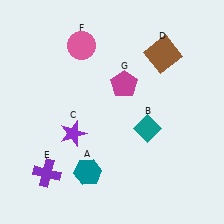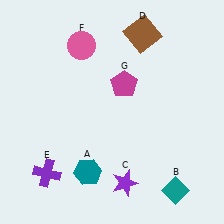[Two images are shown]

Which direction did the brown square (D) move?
The brown square (D) moved left.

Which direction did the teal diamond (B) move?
The teal diamond (B) moved down.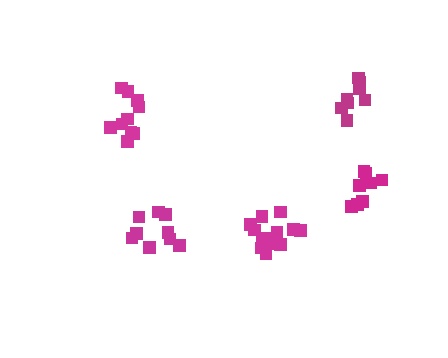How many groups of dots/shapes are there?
There are 5 groups.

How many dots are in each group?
Group 1: 8 dots, Group 2: 8 dots, Group 3: 9 dots, Group 4: 10 dots, Group 5: 13 dots (48 total).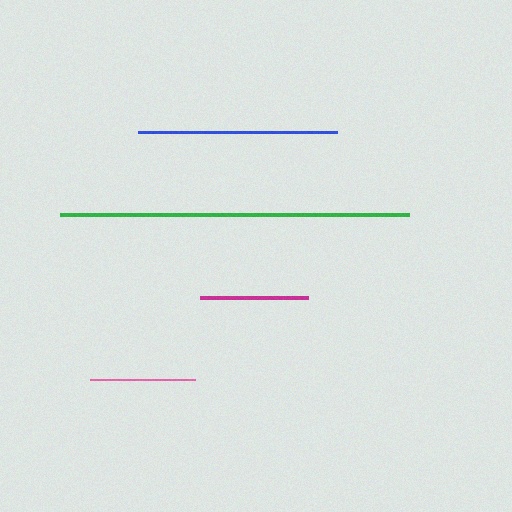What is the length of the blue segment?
The blue segment is approximately 199 pixels long.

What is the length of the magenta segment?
The magenta segment is approximately 107 pixels long.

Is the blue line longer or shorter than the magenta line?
The blue line is longer than the magenta line.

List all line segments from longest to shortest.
From longest to shortest: green, blue, magenta, pink.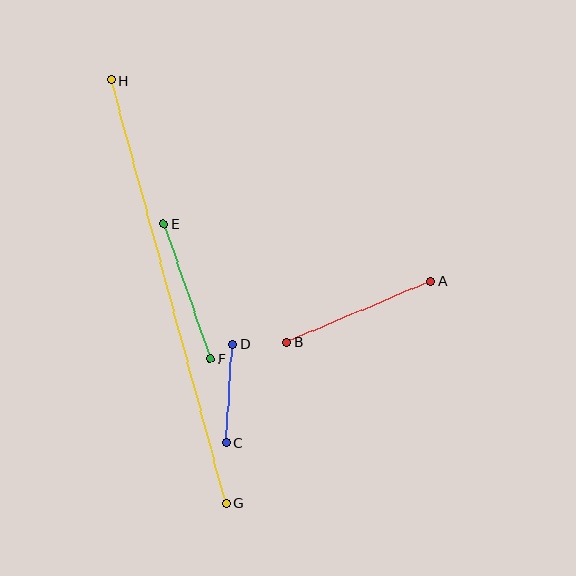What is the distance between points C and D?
The distance is approximately 99 pixels.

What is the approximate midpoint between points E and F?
The midpoint is at approximately (187, 291) pixels.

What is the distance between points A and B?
The distance is approximately 157 pixels.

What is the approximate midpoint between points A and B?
The midpoint is at approximately (359, 312) pixels.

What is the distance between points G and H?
The distance is approximately 438 pixels.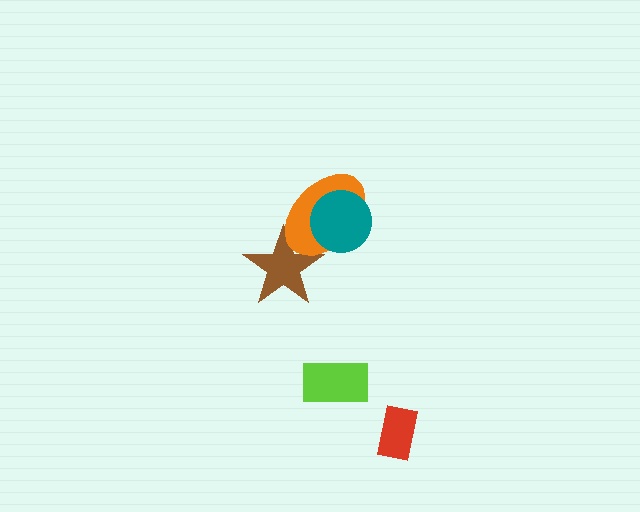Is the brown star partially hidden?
Yes, it is partially covered by another shape.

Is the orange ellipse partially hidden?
Yes, it is partially covered by another shape.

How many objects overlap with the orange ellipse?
2 objects overlap with the orange ellipse.